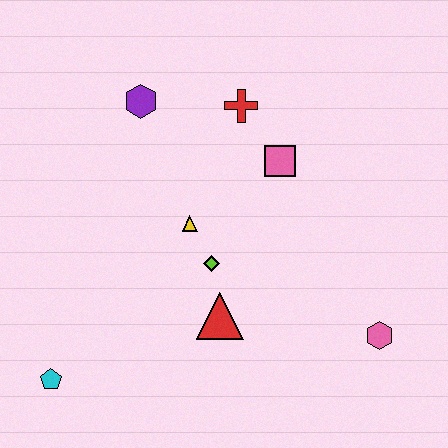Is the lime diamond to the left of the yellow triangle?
No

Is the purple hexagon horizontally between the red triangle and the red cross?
No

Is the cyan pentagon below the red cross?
Yes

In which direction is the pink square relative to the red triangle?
The pink square is above the red triangle.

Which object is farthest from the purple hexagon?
The pink hexagon is farthest from the purple hexagon.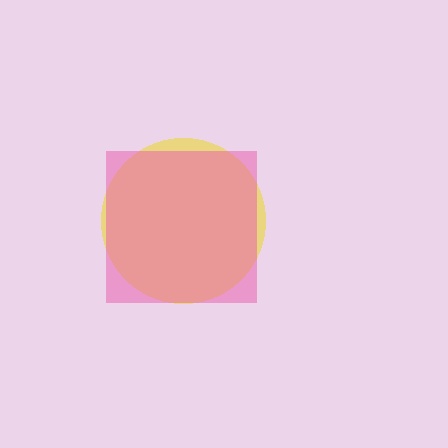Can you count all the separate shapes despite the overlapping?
Yes, there are 2 separate shapes.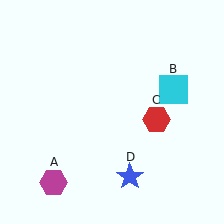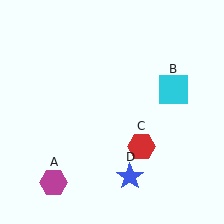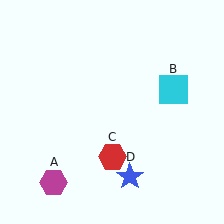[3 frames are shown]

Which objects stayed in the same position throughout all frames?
Magenta hexagon (object A) and cyan square (object B) and blue star (object D) remained stationary.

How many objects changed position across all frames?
1 object changed position: red hexagon (object C).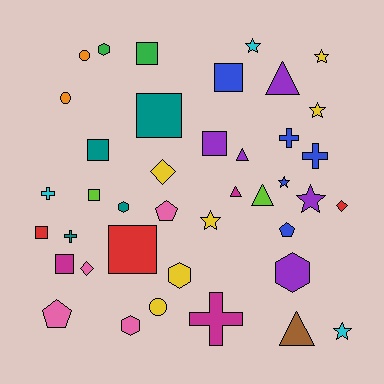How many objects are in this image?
There are 40 objects.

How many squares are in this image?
There are 9 squares.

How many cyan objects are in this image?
There are 3 cyan objects.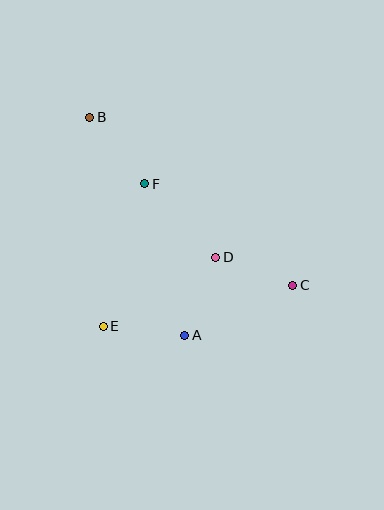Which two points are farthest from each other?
Points B and C are farthest from each other.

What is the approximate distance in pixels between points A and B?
The distance between A and B is approximately 238 pixels.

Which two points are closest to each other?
Points C and D are closest to each other.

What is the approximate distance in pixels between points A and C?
The distance between A and C is approximately 119 pixels.